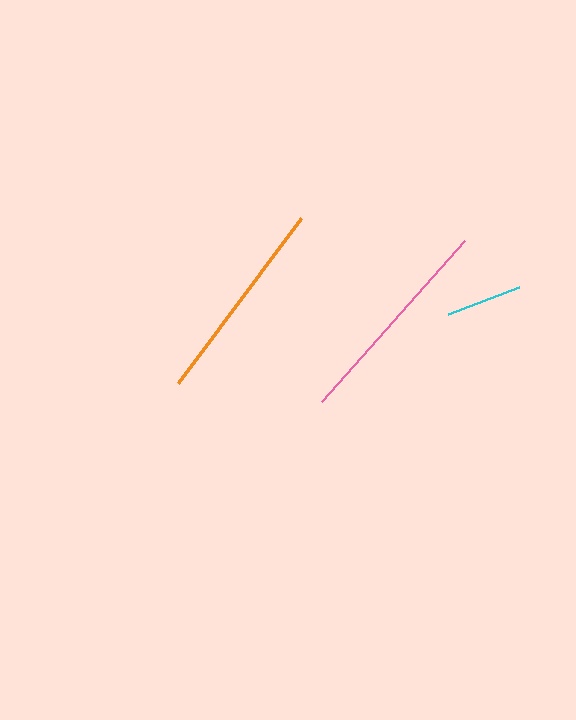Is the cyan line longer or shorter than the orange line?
The orange line is longer than the cyan line.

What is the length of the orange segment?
The orange segment is approximately 205 pixels long.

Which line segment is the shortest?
The cyan line is the shortest at approximately 76 pixels.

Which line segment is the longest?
The pink line is the longest at approximately 216 pixels.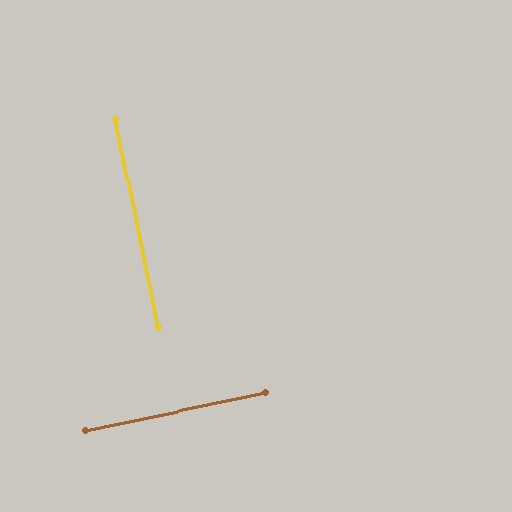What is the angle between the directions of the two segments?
Approximately 89 degrees.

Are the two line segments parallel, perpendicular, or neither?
Perpendicular — they meet at approximately 89°.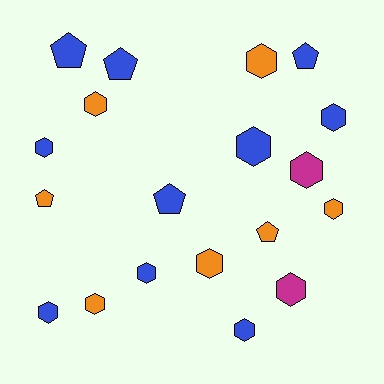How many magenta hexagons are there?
There are 2 magenta hexagons.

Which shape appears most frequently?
Hexagon, with 13 objects.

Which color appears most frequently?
Blue, with 10 objects.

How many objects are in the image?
There are 19 objects.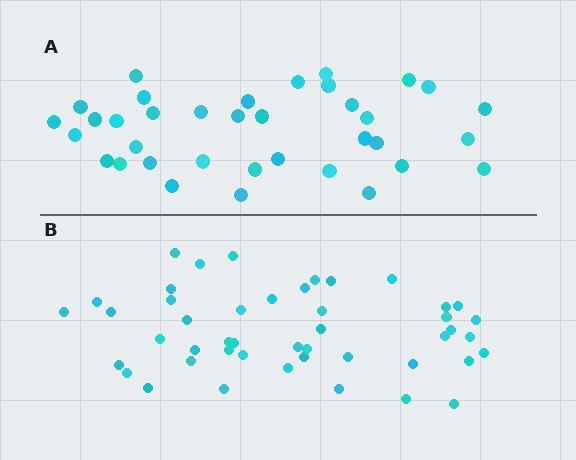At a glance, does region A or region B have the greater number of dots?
Region B (the bottom region) has more dots.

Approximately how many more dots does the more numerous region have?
Region B has roughly 10 or so more dots than region A.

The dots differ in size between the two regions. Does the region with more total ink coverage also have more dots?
No. Region A has more total ink coverage because its dots are larger, but region B actually contains more individual dots. Total area can be misleading — the number of items is what matters here.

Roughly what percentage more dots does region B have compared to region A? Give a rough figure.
About 30% more.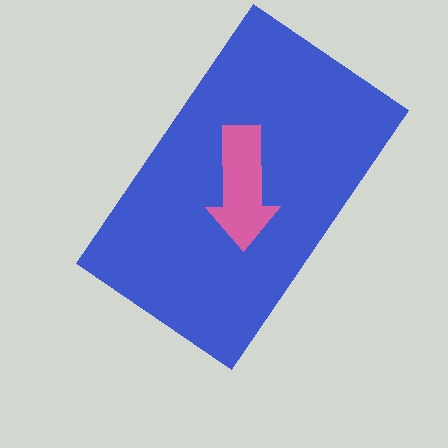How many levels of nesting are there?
2.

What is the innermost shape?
The pink arrow.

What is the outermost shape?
The blue rectangle.